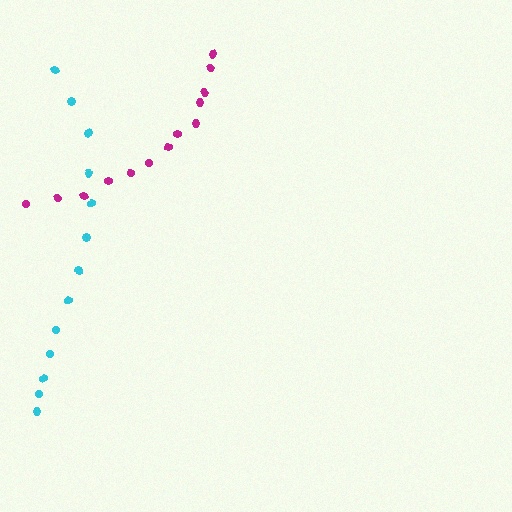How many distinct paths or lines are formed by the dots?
There are 2 distinct paths.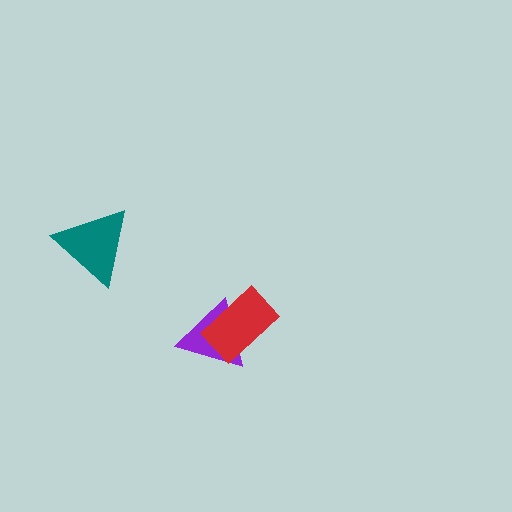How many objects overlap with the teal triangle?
0 objects overlap with the teal triangle.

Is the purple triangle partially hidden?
Yes, it is partially covered by another shape.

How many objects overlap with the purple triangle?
1 object overlaps with the purple triangle.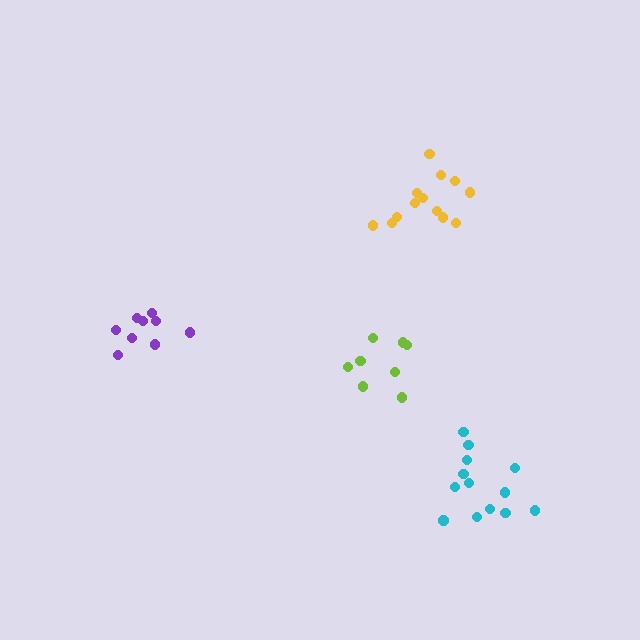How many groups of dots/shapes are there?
There are 4 groups.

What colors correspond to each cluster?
The clusters are colored: cyan, purple, yellow, lime.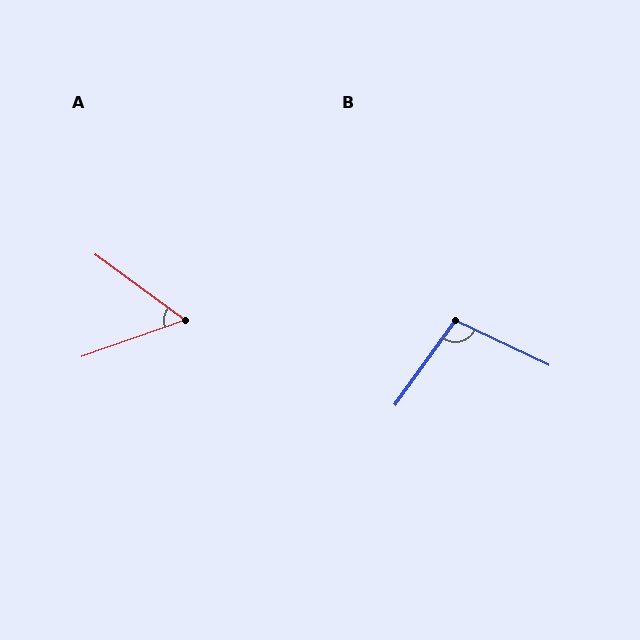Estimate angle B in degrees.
Approximately 100 degrees.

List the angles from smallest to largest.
A (56°), B (100°).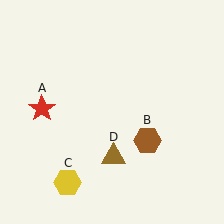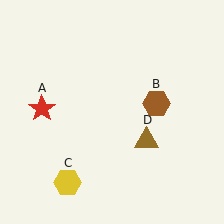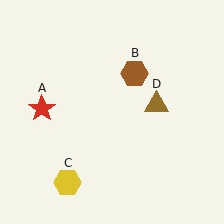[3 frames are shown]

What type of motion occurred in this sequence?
The brown hexagon (object B), brown triangle (object D) rotated counterclockwise around the center of the scene.